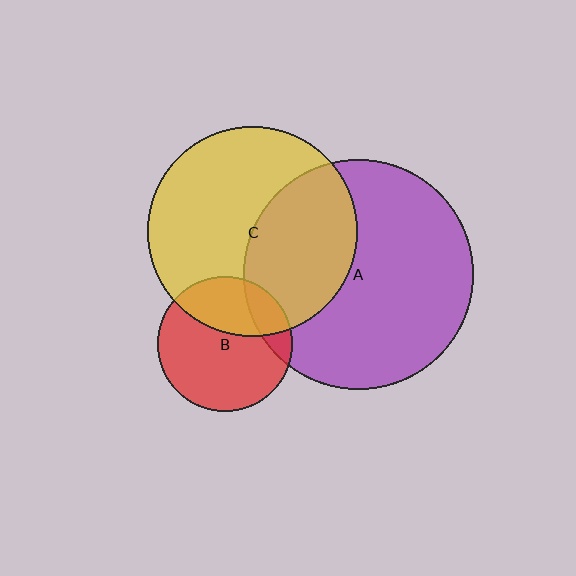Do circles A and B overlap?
Yes.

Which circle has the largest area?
Circle A (purple).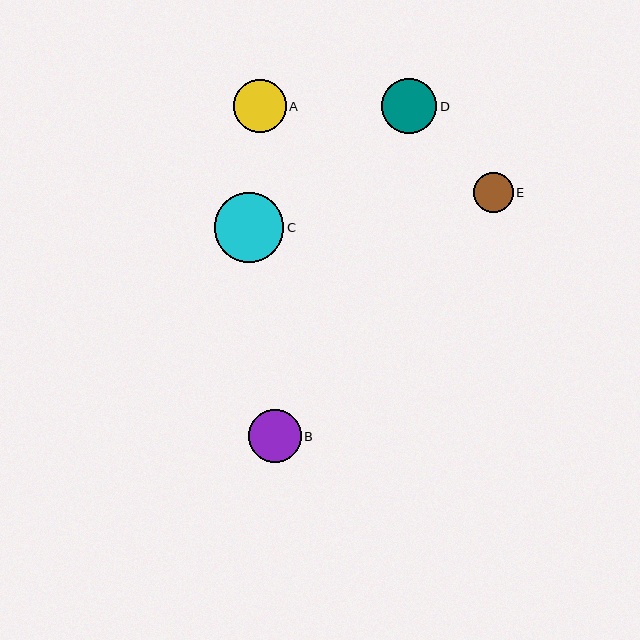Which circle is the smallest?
Circle E is the smallest with a size of approximately 40 pixels.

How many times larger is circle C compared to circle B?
Circle C is approximately 1.3 times the size of circle B.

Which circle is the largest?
Circle C is the largest with a size of approximately 69 pixels.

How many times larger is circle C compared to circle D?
Circle C is approximately 1.3 times the size of circle D.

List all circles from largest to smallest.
From largest to smallest: C, D, A, B, E.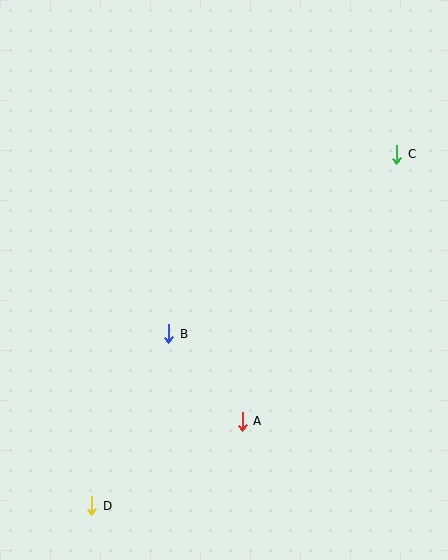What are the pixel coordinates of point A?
Point A is at (242, 421).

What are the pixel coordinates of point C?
Point C is at (397, 154).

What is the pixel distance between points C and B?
The distance between C and B is 290 pixels.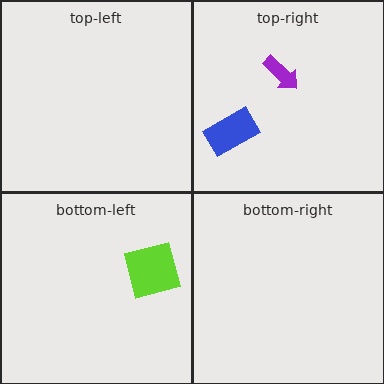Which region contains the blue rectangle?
The top-right region.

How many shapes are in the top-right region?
2.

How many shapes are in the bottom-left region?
1.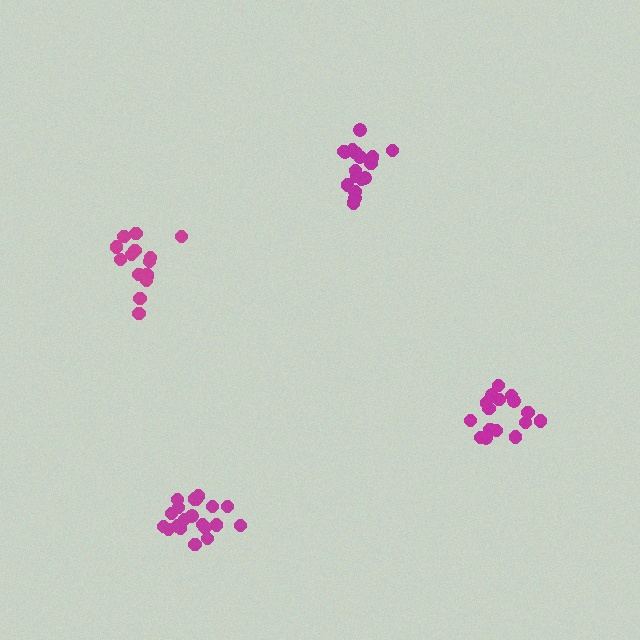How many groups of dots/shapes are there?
There are 4 groups.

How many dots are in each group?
Group 1: 16 dots, Group 2: 17 dots, Group 3: 16 dots, Group 4: 20 dots (69 total).